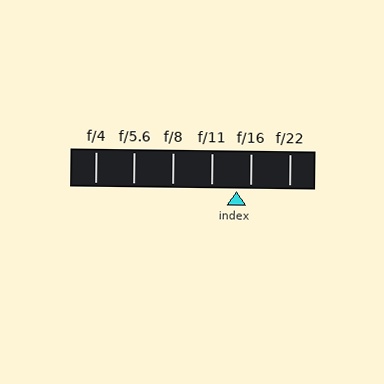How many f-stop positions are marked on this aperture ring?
There are 6 f-stop positions marked.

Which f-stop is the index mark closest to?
The index mark is closest to f/16.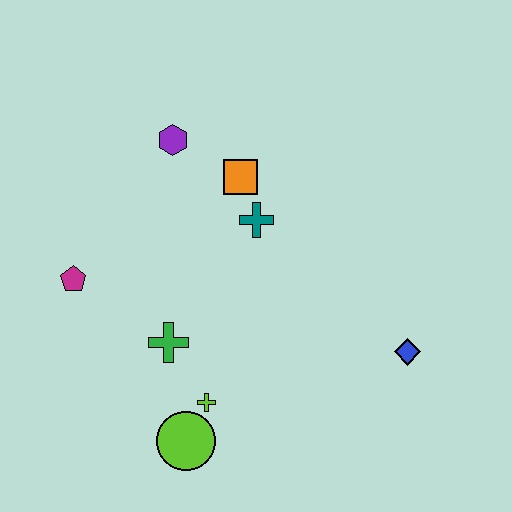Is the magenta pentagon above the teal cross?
No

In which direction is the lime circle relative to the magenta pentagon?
The lime circle is below the magenta pentagon.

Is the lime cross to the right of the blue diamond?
No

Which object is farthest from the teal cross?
The lime circle is farthest from the teal cross.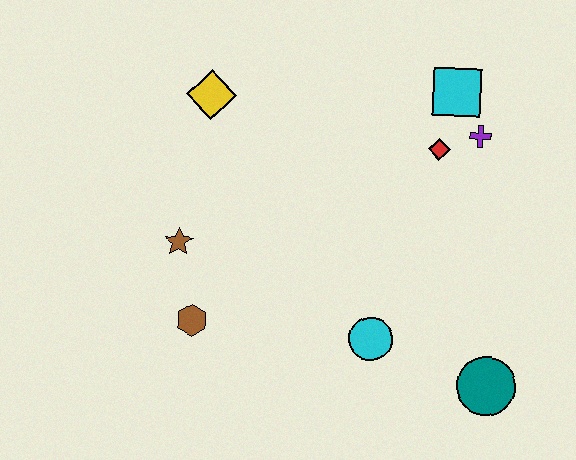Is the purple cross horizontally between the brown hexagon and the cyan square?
No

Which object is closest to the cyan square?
The purple cross is closest to the cyan square.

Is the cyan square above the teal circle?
Yes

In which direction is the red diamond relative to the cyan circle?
The red diamond is above the cyan circle.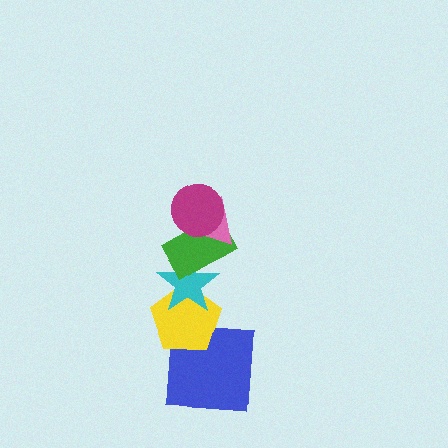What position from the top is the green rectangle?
The green rectangle is 3rd from the top.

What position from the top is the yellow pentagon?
The yellow pentagon is 5th from the top.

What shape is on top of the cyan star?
The green rectangle is on top of the cyan star.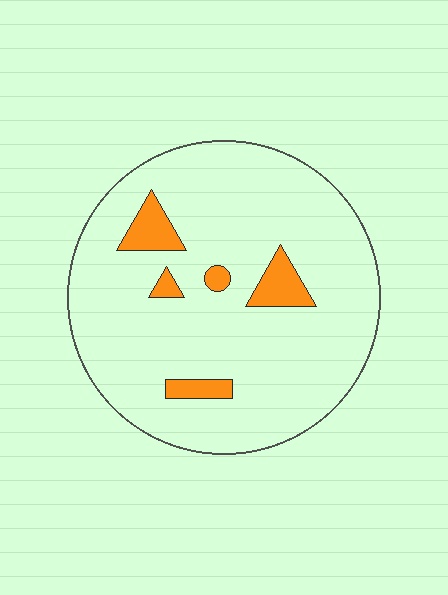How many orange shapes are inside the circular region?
5.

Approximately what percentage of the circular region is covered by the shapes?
Approximately 10%.